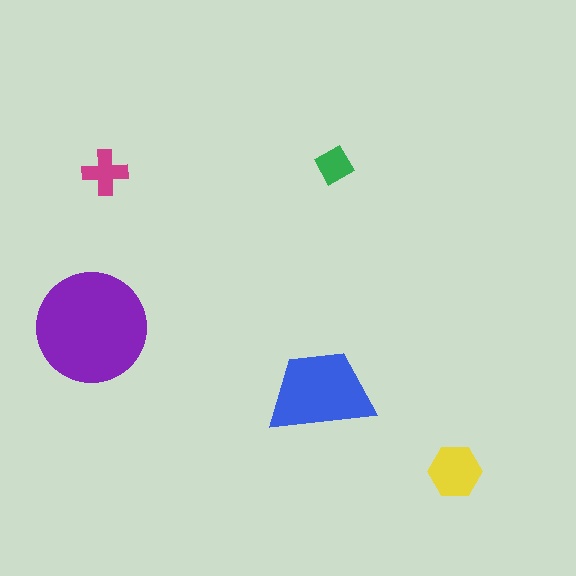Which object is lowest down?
The yellow hexagon is bottommost.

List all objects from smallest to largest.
The green diamond, the magenta cross, the yellow hexagon, the blue trapezoid, the purple circle.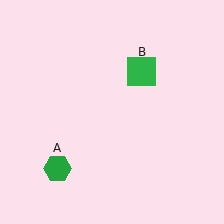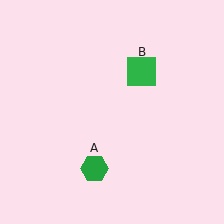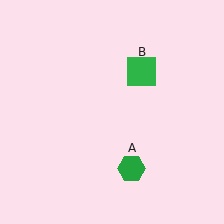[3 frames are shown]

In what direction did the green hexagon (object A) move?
The green hexagon (object A) moved right.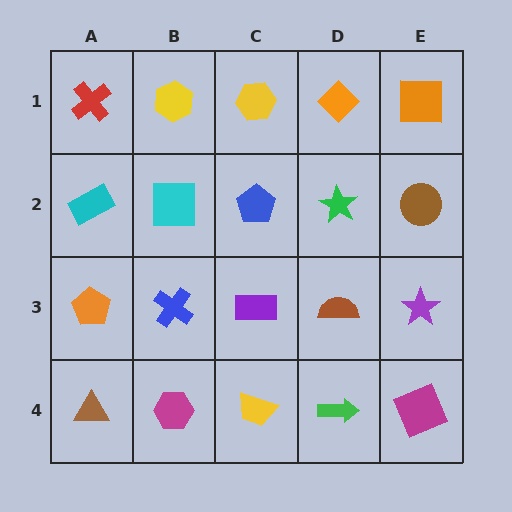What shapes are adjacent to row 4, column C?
A purple rectangle (row 3, column C), a magenta hexagon (row 4, column B), a green arrow (row 4, column D).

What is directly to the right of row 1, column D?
An orange square.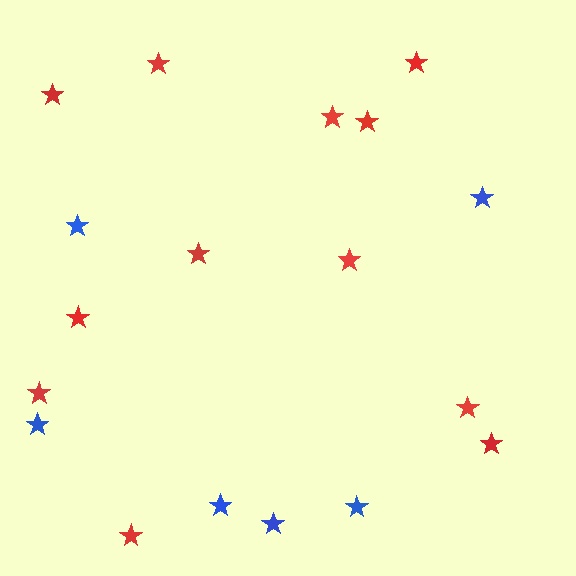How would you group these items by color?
There are 2 groups: one group of red stars (12) and one group of blue stars (6).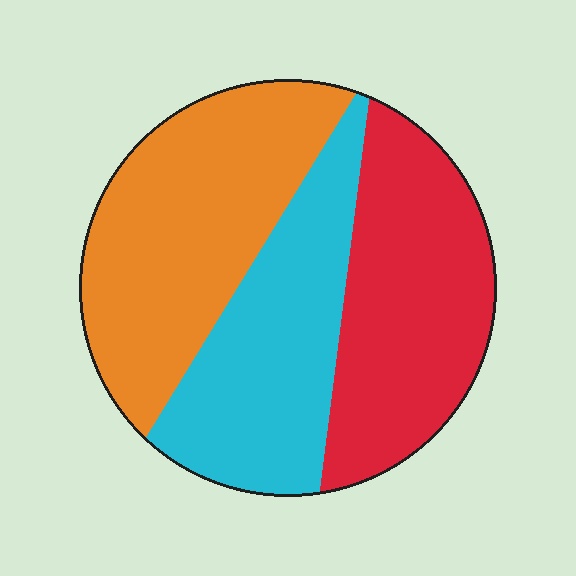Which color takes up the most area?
Orange, at roughly 35%.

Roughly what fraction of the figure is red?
Red covers roughly 35% of the figure.